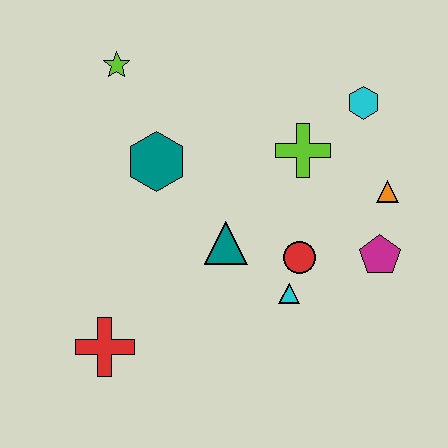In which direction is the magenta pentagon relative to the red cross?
The magenta pentagon is to the right of the red cross.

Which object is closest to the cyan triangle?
The red circle is closest to the cyan triangle.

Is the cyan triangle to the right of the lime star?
Yes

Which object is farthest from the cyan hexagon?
The red cross is farthest from the cyan hexagon.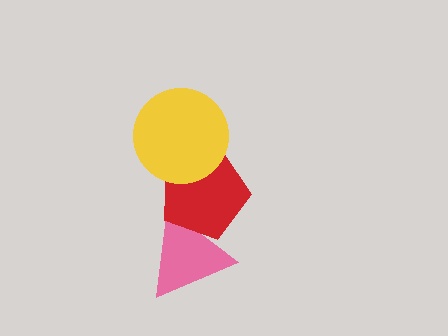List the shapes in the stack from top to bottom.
From top to bottom: the yellow circle, the red pentagon, the pink triangle.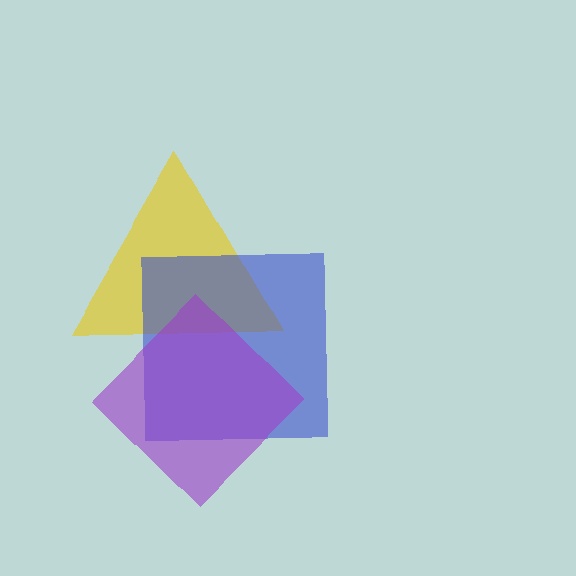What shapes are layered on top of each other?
The layered shapes are: a yellow triangle, a blue square, a purple diamond.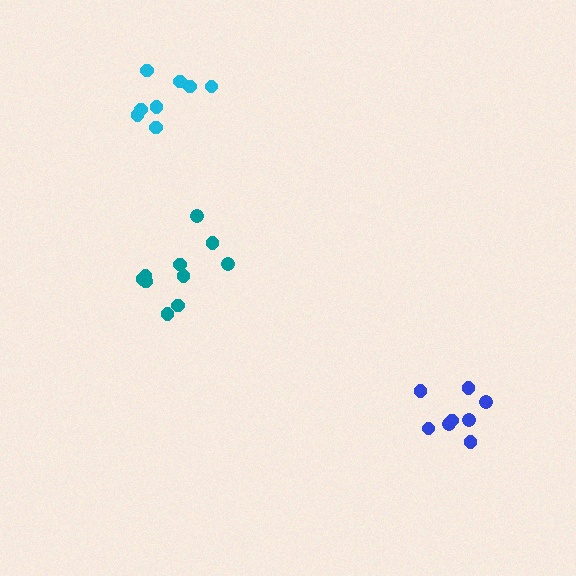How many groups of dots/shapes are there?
There are 3 groups.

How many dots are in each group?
Group 1: 10 dots, Group 2: 8 dots, Group 3: 8 dots (26 total).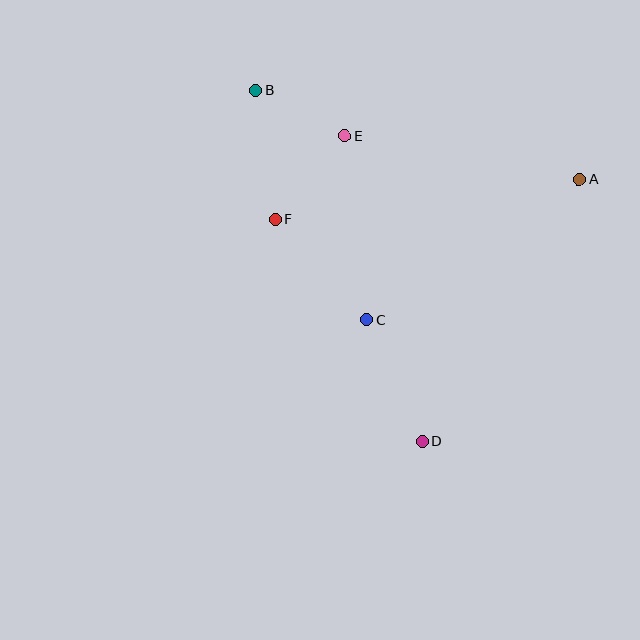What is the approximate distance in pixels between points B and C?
The distance between B and C is approximately 255 pixels.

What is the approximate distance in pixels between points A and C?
The distance between A and C is approximately 255 pixels.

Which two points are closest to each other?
Points B and E are closest to each other.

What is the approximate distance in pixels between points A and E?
The distance between A and E is approximately 239 pixels.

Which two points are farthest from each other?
Points B and D are farthest from each other.